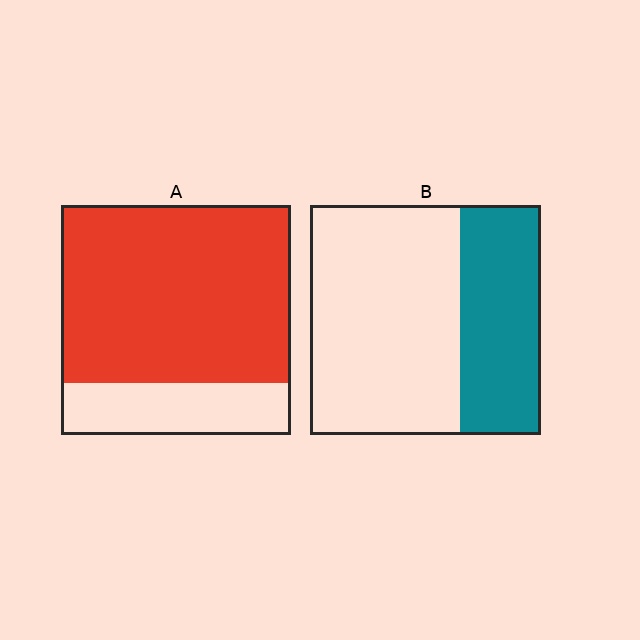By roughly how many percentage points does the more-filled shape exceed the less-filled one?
By roughly 40 percentage points (A over B).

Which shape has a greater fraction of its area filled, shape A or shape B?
Shape A.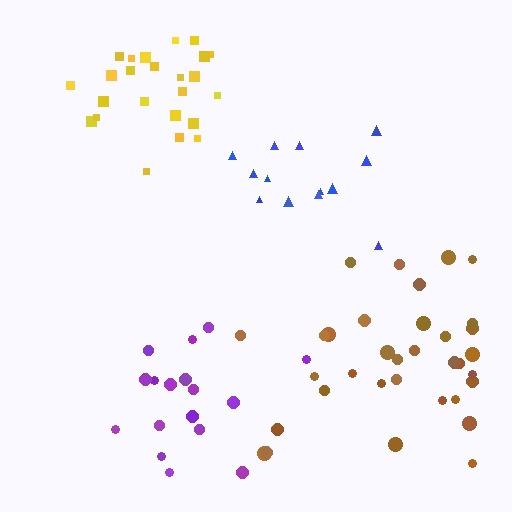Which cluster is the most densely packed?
Yellow.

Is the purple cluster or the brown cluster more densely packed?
Brown.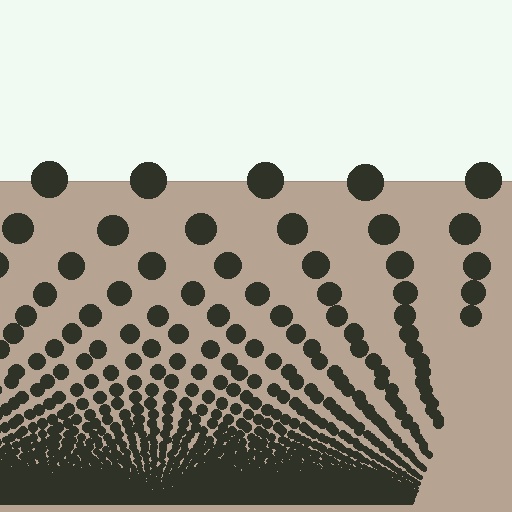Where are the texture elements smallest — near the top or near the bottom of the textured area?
Near the bottom.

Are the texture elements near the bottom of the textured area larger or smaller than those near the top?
Smaller. The gradient is inverted — elements near the bottom are smaller and denser.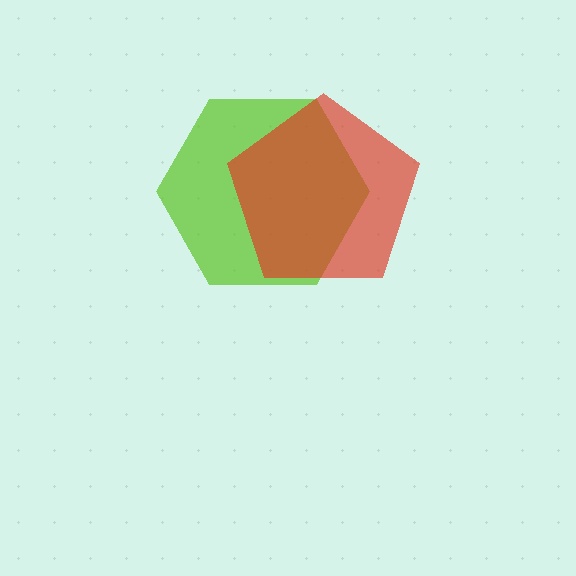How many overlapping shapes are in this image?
There are 2 overlapping shapes in the image.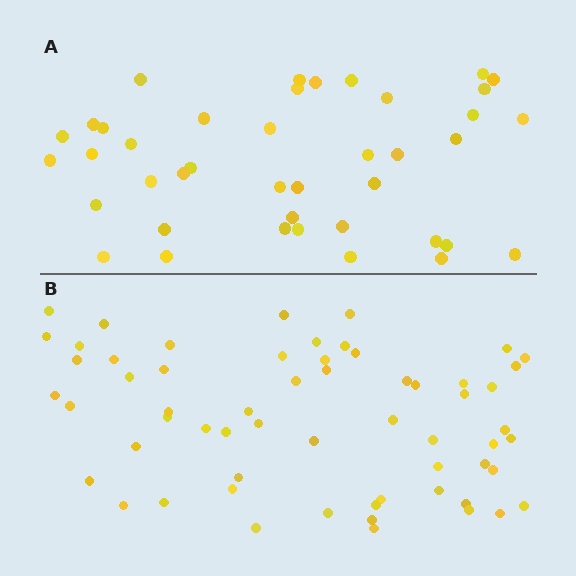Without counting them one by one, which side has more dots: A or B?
Region B (the bottom region) has more dots.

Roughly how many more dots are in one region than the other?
Region B has approximately 20 more dots than region A.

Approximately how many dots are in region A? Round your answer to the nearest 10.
About 40 dots. (The exact count is 41, which rounds to 40.)